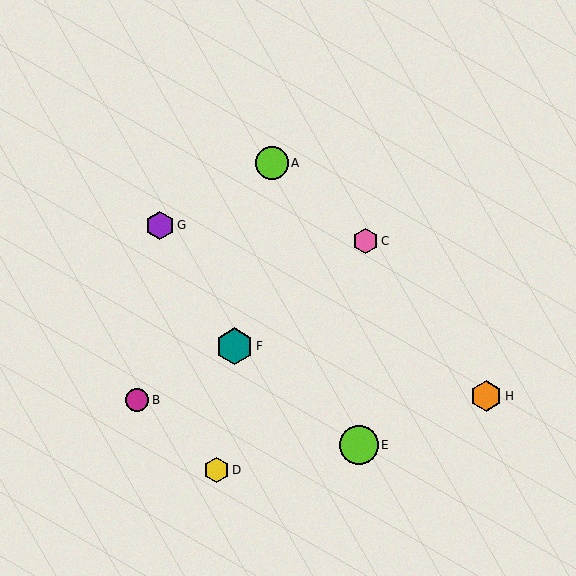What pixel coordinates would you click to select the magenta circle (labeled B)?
Click at (137, 400) to select the magenta circle B.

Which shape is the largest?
The lime circle (labeled E) is the largest.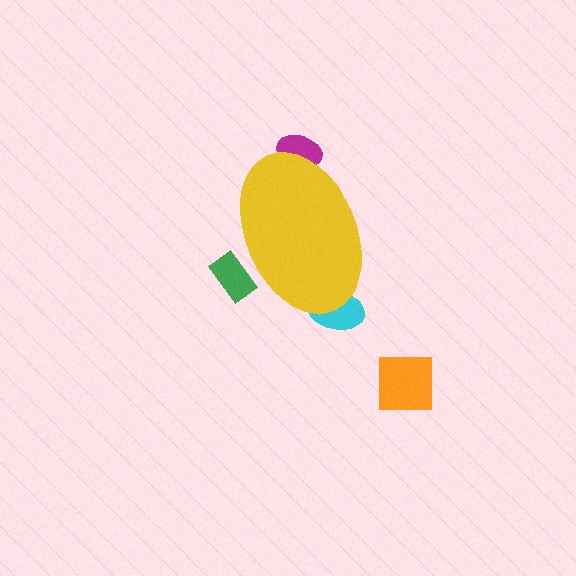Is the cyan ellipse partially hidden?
Yes, the cyan ellipse is partially hidden behind the yellow ellipse.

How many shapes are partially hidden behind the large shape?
3 shapes are partially hidden.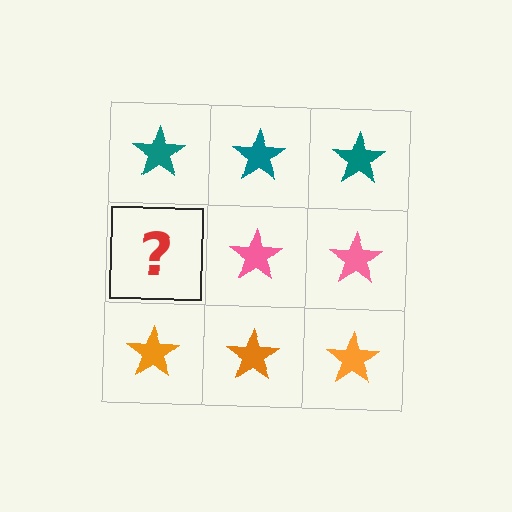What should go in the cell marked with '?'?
The missing cell should contain a pink star.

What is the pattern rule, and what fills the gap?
The rule is that each row has a consistent color. The gap should be filled with a pink star.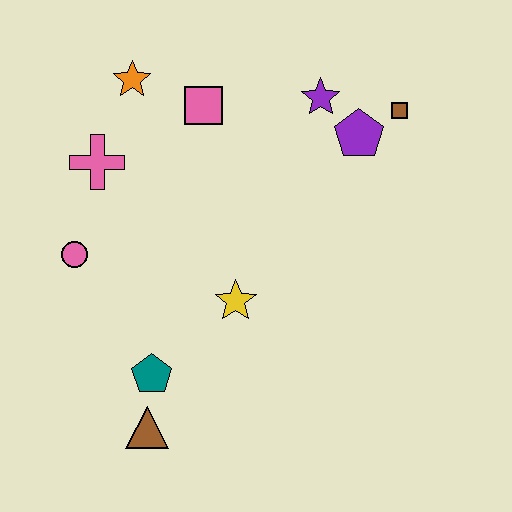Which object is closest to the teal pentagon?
The brown triangle is closest to the teal pentagon.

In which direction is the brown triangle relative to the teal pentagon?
The brown triangle is below the teal pentagon.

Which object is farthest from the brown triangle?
The brown square is farthest from the brown triangle.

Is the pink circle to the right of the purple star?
No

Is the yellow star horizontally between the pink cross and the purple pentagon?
Yes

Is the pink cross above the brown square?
No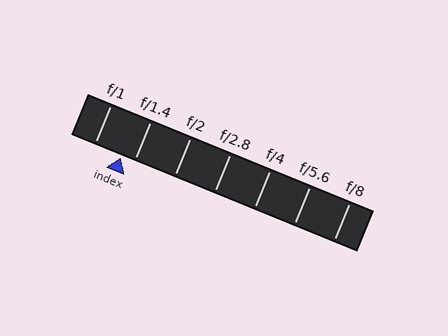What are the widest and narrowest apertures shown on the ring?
The widest aperture shown is f/1 and the narrowest is f/8.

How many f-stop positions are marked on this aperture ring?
There are 7 f-stop positions marked.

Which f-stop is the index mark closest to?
The index mark is closest to f/1.4.